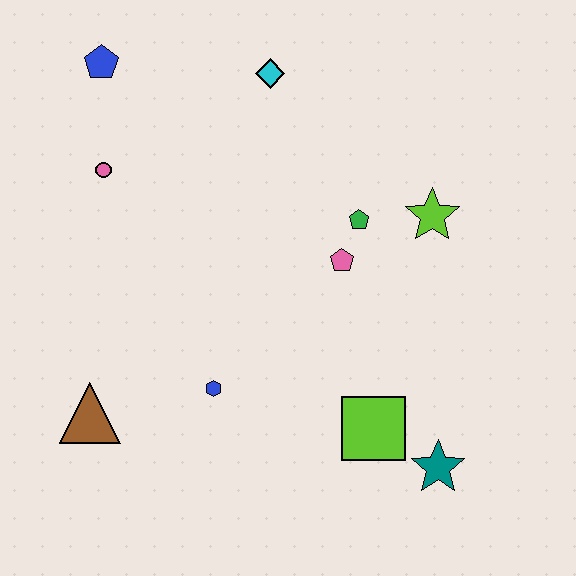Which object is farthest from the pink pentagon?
The blue pentagon is farthest from the pink pentagon.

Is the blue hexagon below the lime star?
Yes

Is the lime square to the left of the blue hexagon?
No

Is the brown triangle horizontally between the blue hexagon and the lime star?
No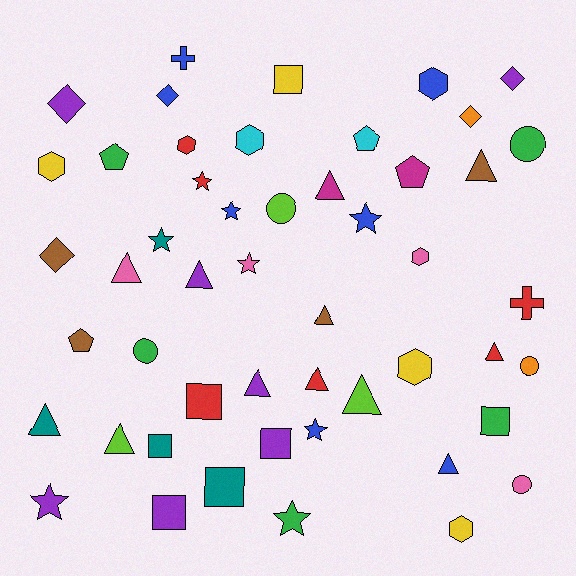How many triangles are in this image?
There are 12 triangles.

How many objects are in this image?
There are 50 objects.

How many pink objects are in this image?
There are 4 pink objects.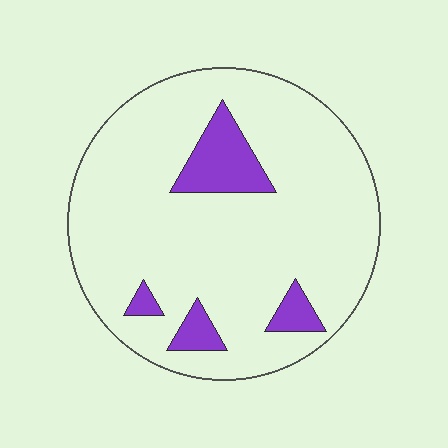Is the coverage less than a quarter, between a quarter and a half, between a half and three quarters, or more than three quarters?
Less than a quarter.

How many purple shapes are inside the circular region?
4.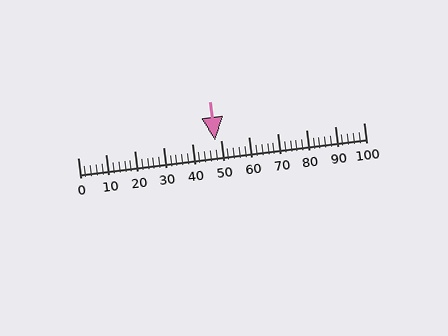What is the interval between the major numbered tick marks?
The major tick marks are spaced 10 units apart.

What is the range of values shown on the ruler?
The ruler shows values from 0 to 100.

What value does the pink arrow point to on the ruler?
The pink arrow points to approximately 48.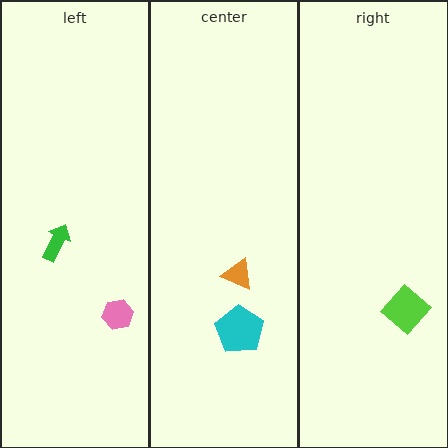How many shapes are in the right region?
1.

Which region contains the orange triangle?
The center region.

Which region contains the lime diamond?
The right region.